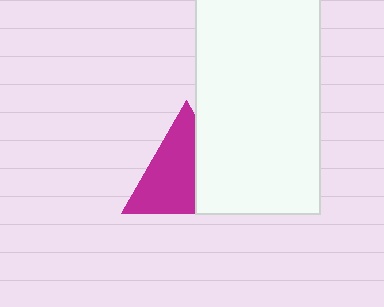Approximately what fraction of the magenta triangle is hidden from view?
Roughly 37% of the magenta triangle is hidden behind the white rectangle.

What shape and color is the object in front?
The object in front is a white rectangle.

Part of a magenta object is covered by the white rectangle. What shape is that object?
It is a triangle.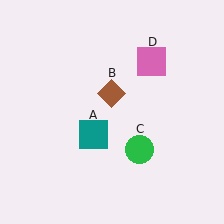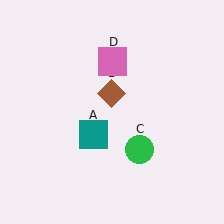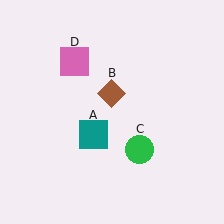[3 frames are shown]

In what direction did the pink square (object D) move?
The pink square (object D) moved left.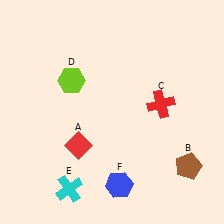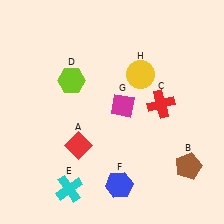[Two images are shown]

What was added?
A magenta diamond (G), a yellow circle (H) were added in Image 2.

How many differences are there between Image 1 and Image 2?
There are 2 differences between the two images.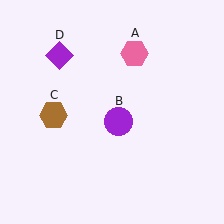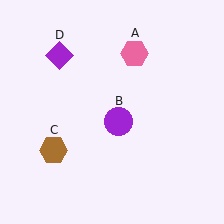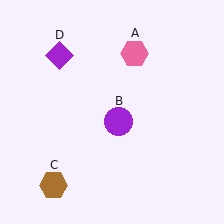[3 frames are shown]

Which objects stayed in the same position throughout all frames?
Pink hexagon (object A) and purple circle (object B) and purple diamond (object D) remained stationary.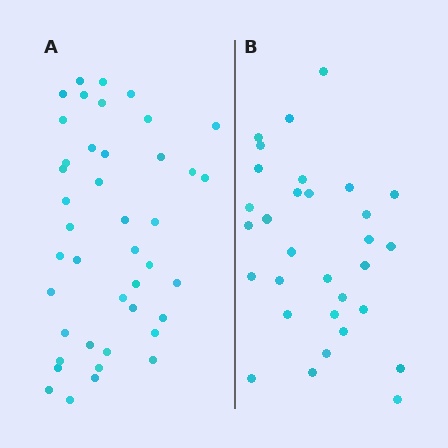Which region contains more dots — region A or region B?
Region A (the left region) has more dots.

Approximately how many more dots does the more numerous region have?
Region A has roughly 12 or so more dots than region B.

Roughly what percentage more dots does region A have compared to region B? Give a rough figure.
About 35% more.